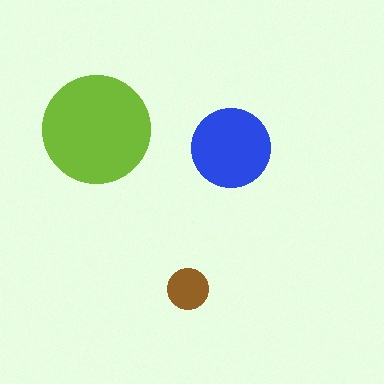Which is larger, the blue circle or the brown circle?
The blue one.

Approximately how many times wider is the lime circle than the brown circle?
About 2.5 times wider.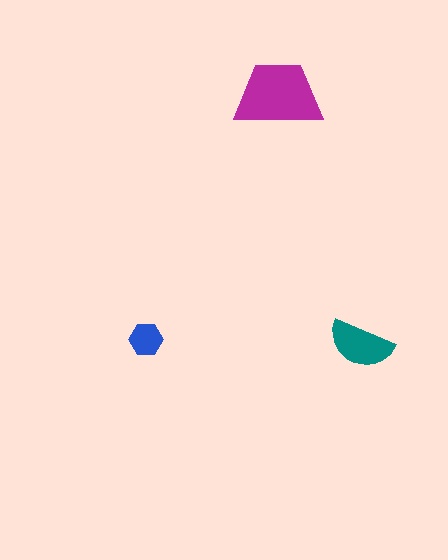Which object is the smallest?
The blue hexagon.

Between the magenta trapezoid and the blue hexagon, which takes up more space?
The magenta trapezoid.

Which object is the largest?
The magenta trapezoid.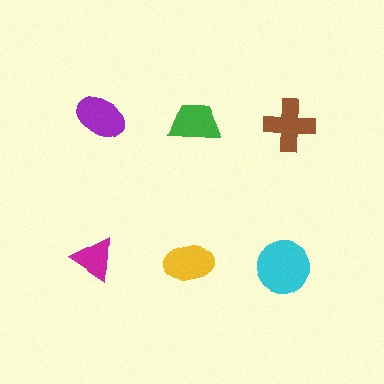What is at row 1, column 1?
A purple ellipse.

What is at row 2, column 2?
A yellow ellipse.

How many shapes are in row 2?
3 shapes.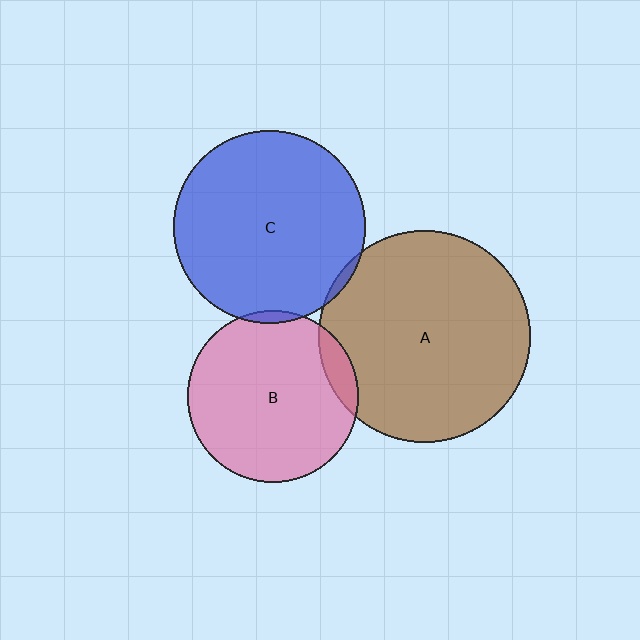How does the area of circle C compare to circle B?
Approximately 1.3 times.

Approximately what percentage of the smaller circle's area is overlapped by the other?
Approximately 5%.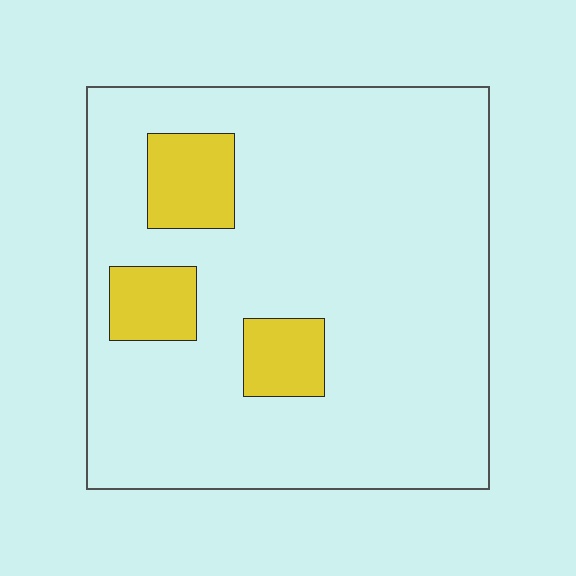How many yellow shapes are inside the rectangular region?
3.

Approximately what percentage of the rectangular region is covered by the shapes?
Approximately 15%.